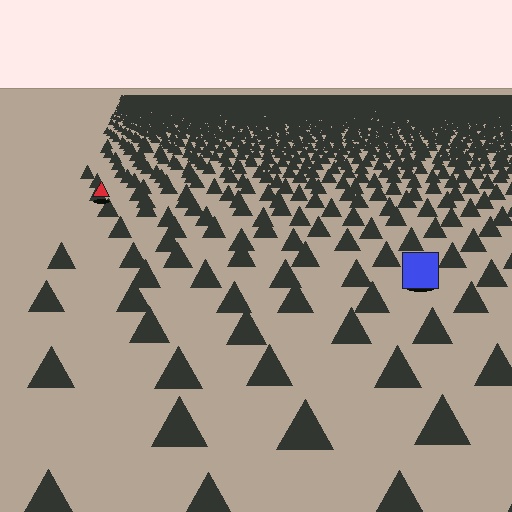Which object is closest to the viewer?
The blue square is closest. The texture marks near it are larger and more spread out.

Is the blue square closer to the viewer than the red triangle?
Yes. The blue square is closer — you can tell from the texture gradient: the ground texture is coarser near it.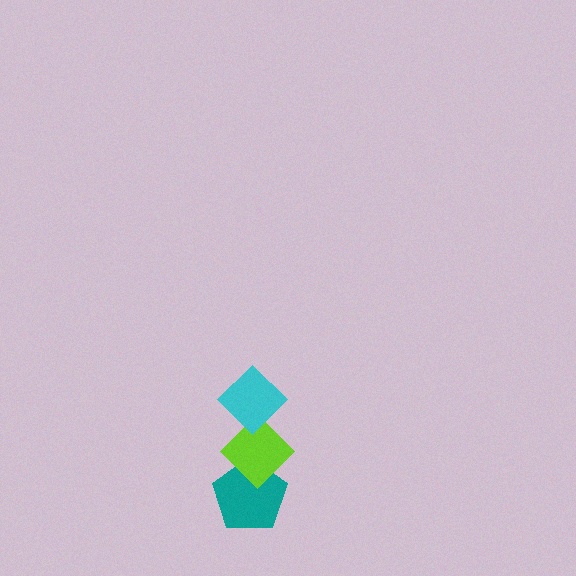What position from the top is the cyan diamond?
The cyan diamond is 1st from the top.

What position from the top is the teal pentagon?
The teal pentagon is 3rd from the top.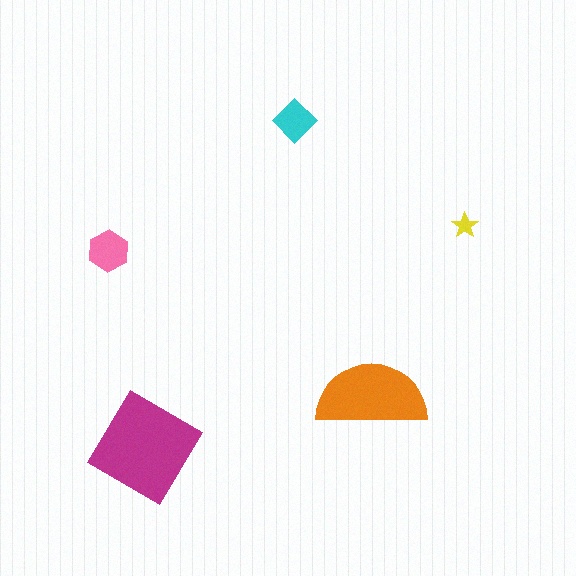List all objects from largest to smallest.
The magenta diamond, the orange semicircle, the pink hexagon, the cyan diamond, the yellow star.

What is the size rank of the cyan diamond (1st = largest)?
4th.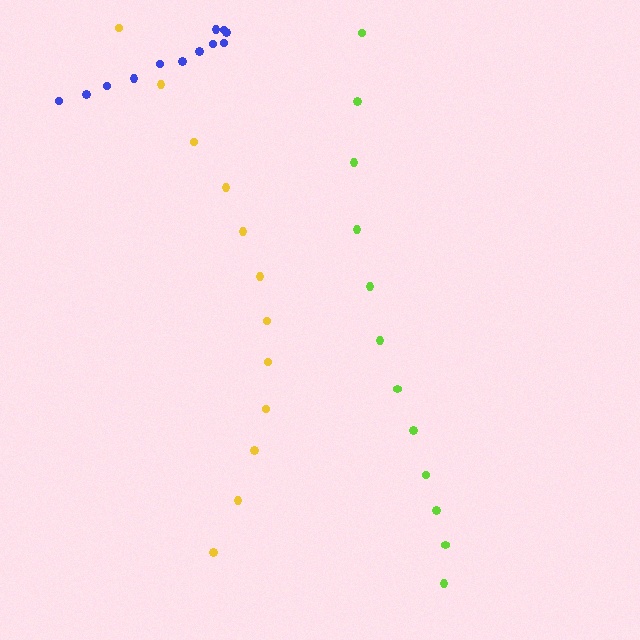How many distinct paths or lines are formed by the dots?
There are 3 distinct paths.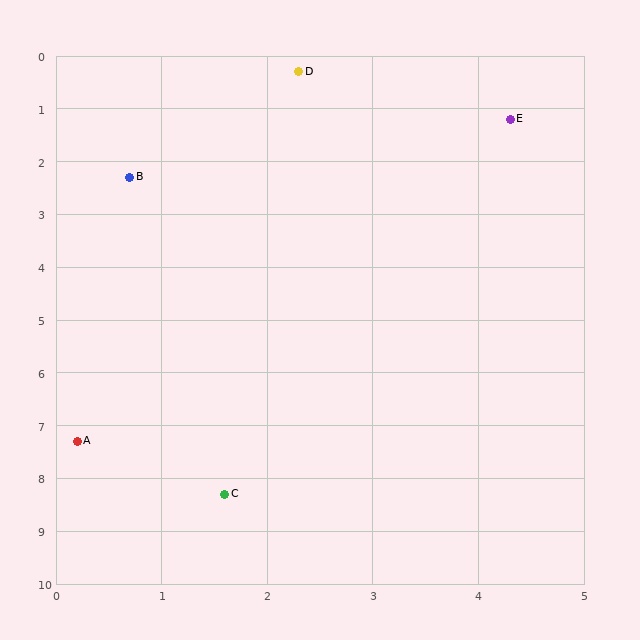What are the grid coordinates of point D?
Point D is at approximately (2.3, 0.3).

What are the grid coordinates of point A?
Point A is at approximately (0.2, 7.3).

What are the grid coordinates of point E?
Point E is at approximately (4.3, 1.2).